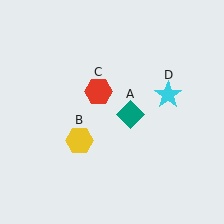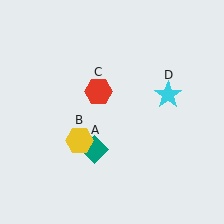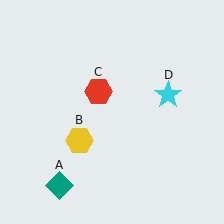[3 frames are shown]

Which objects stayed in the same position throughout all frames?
Yellow hexagon (object B) and red hexagon (object C) and cyan star (object D) remained stationary.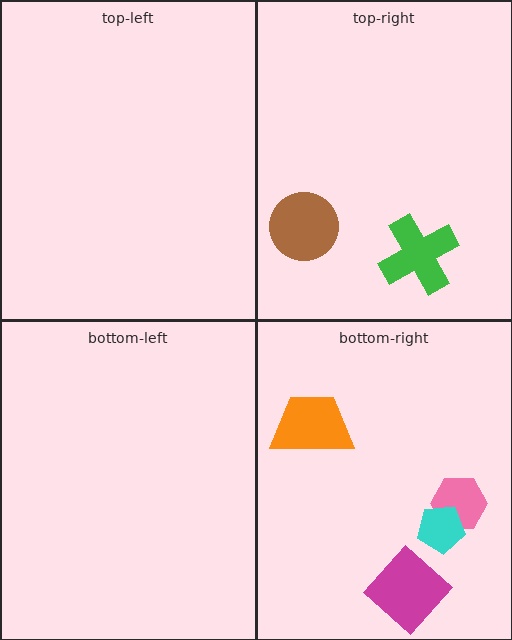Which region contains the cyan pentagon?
The bottom-right region.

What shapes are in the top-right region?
The brown circle, the green cross.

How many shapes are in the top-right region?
2.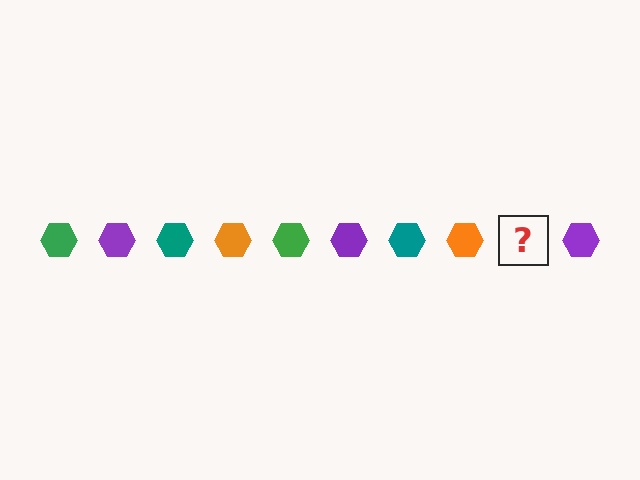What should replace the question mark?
The question mark should be replaced with a green hexagon.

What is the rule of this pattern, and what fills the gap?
The rule is that the pattern cycles through green, purple, teal, orange hexagons. The gap should be filled with a green hexagon.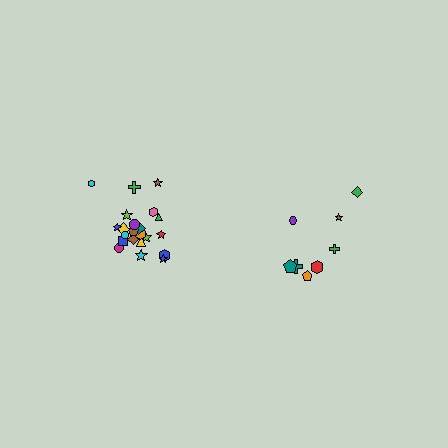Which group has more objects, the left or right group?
The left group.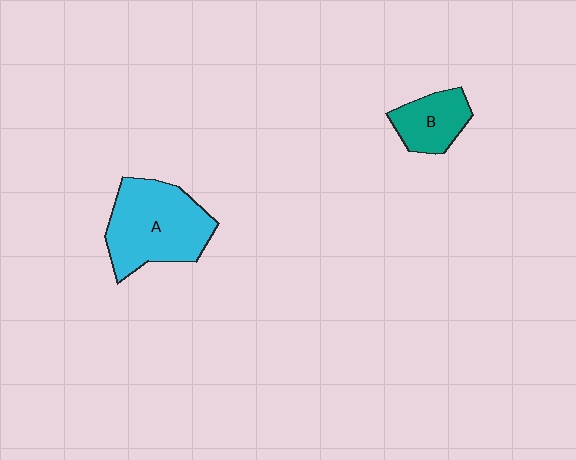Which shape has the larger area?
Shape A (cyan).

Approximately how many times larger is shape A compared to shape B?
Approximately 2.0 times.